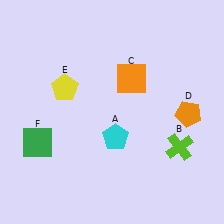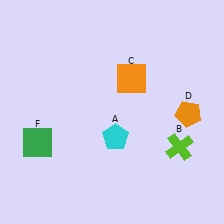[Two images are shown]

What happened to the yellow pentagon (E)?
The yellow pentagon (E) was removed in Image 2. It was in the top-left area of Image 1.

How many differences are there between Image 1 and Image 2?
There is 1 difference between the two images.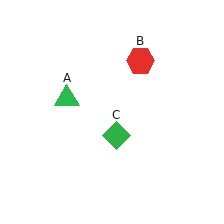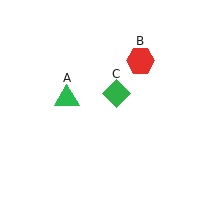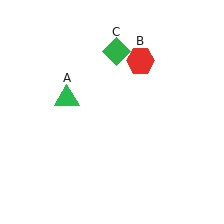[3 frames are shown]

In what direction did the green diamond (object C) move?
The green diamond (object C) moved up.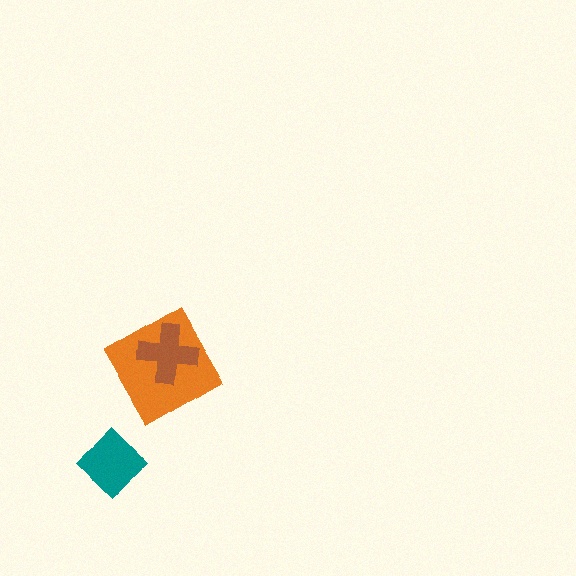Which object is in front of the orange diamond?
The brown cross is in front of the orange diamond.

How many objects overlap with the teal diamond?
0 objects overlap with the teal diamond.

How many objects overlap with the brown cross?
1 object overlaps with the brown cross.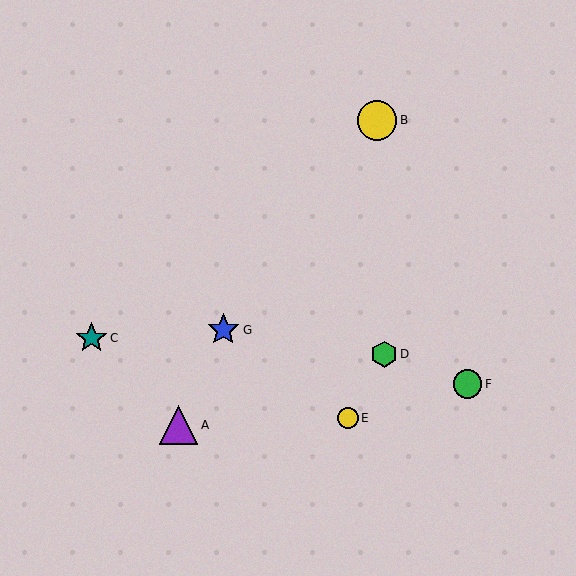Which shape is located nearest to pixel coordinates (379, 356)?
The green hexagon (labeled D) at (384, 354) is nearest to that location.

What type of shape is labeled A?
Shape A is a purple triangle.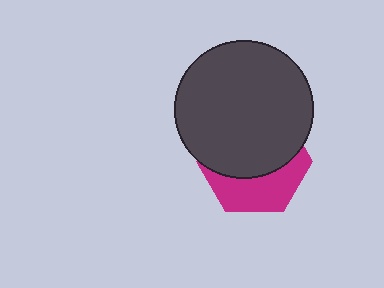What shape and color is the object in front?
The object in front is a dark gray circle.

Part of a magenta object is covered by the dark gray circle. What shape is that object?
It is a hexagon.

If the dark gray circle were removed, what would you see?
You would see the complete magenta hexagon.